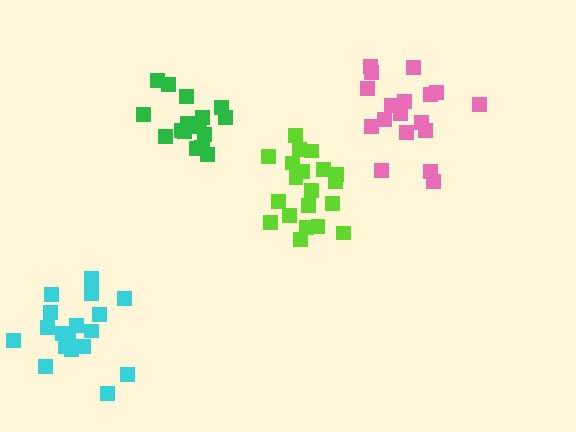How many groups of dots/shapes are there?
There are 4 groups.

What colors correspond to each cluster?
The clusters are colored: green, cyan, lime, pink.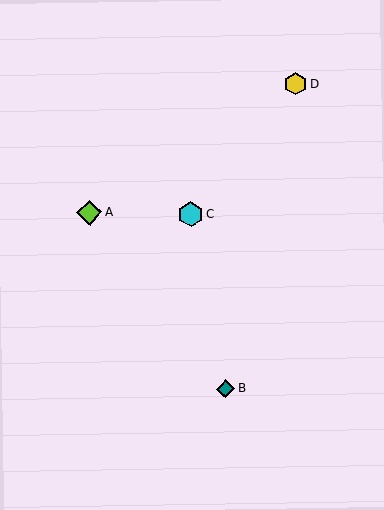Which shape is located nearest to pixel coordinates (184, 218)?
The cyan hexagon (labeled C) at (191, 214) is nearest to that location.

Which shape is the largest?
The lime diamond (labeled A) is the largest.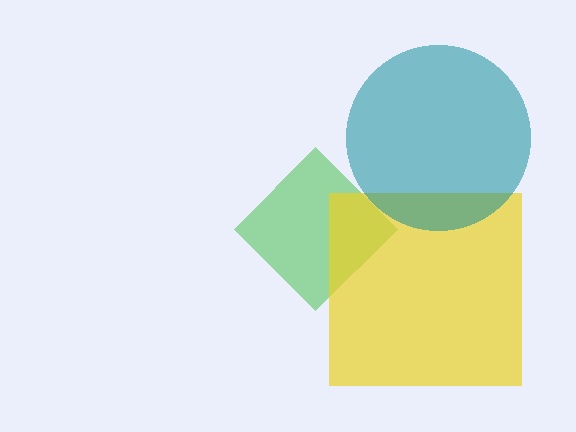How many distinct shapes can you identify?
There are 3 distinct shapes: a green diamond, a yellow square, a teal circle.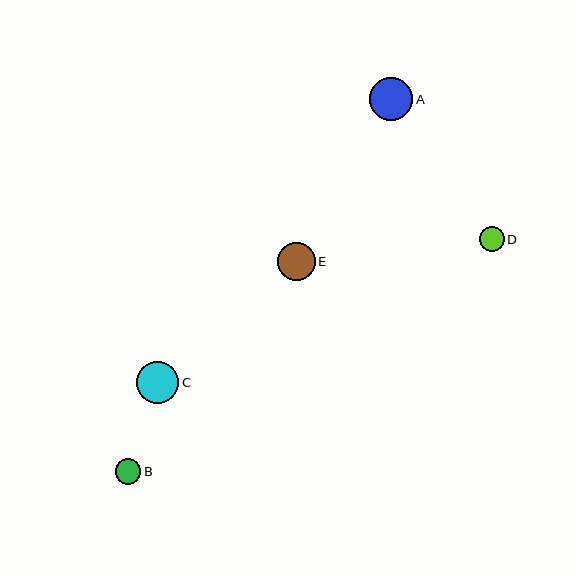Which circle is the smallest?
Circle D is the smallest with a size of approximately 25 pixels.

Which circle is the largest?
Circle A is the largest with a size of approximately 43 pixels.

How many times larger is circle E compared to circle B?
Circle E is approximately 1.5 times the size of circle B.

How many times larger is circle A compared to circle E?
Circle A is approximately 1.1 times the size of circle E.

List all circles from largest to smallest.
From largest to smallest: A, C, E, B, D.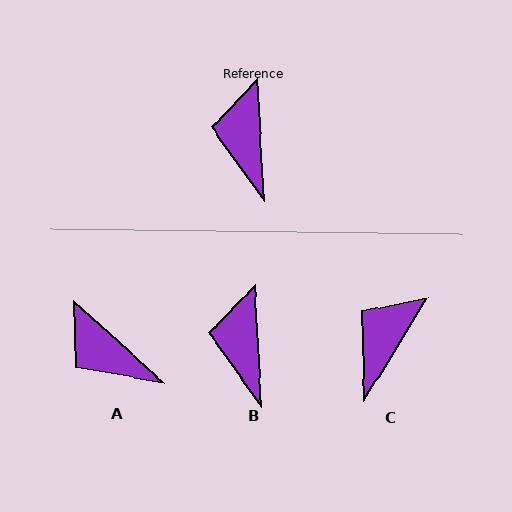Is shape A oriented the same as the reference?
No, it is off by about 44 degrees.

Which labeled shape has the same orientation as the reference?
B.